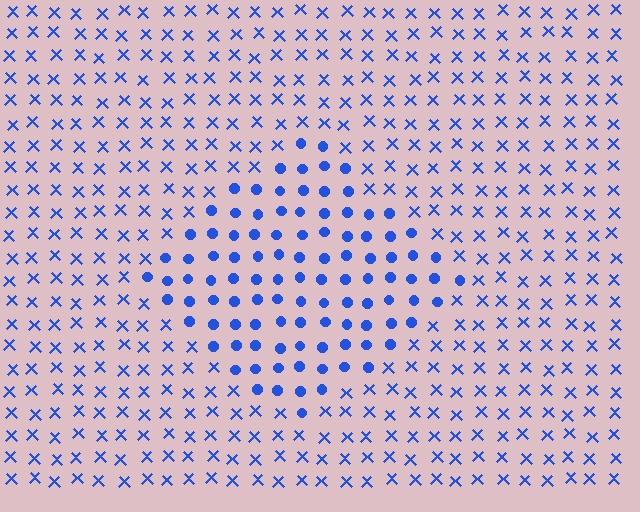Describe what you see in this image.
The image is filled with small blue elements arranged in a uniform grid. A diamond-shaped region contains circles, while the surrounding area contains X marks. The boundary is defined purely by the change in element shape.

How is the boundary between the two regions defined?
The boundary is defined by a change in element shape: circles inside vs. X marks outside. All elements share the same color and spacing.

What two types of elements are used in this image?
The image uses circles inside the diamond region and X marks outside it.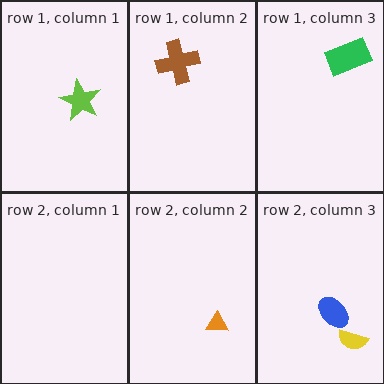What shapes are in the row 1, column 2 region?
The brown cross.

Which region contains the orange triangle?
The row 2, column 2 region.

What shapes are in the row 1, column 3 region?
The green rectangle.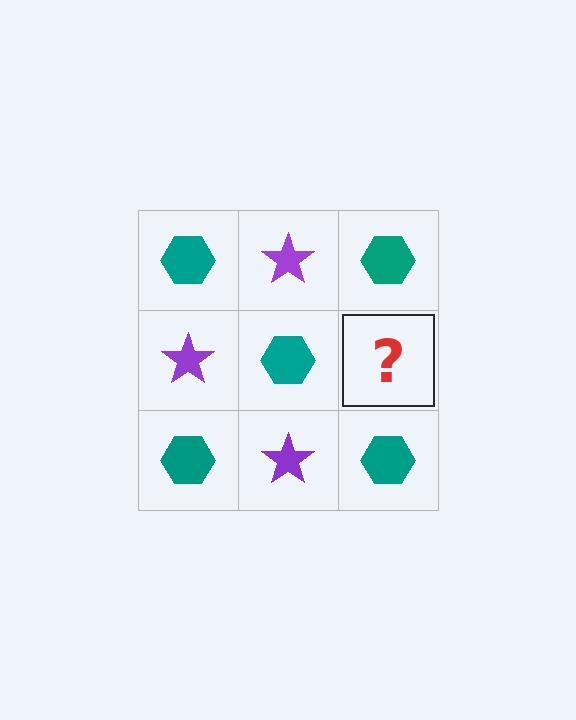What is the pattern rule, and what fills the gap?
The rule is that it alternates teal hexagon and purple star in a checkerboard pattern. The gap should be filled with a purple star.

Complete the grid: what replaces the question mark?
The question mark should be replaced with a purple star.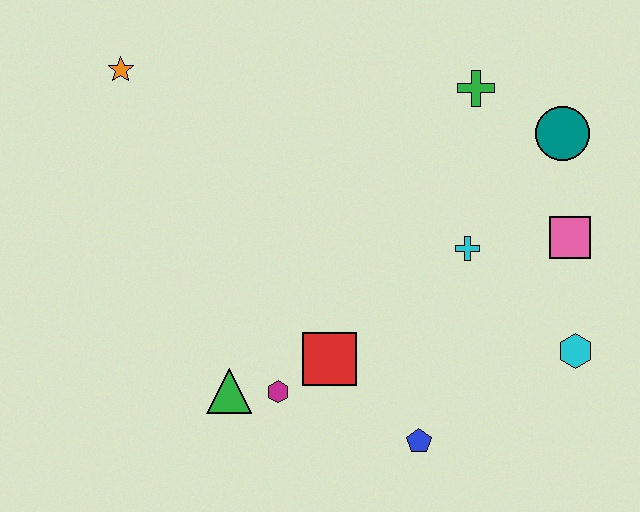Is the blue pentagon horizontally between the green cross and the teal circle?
No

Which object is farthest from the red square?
The orange star is farthest from the red square.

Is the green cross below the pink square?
No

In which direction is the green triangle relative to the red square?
The green triangle is to the left of the red square.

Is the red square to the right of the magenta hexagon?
Yes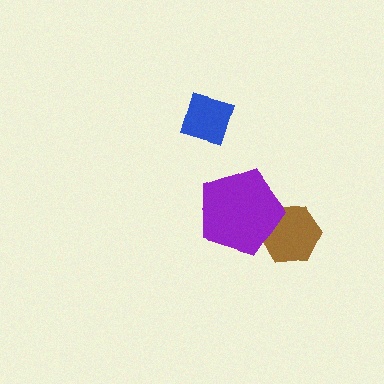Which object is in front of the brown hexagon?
The purple pentagon is in front of the brown hexagon.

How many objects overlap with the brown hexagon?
1 object overlaps with the brown hexagon.